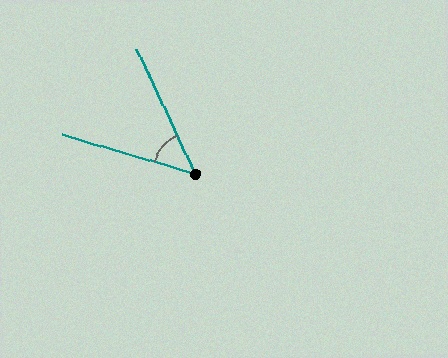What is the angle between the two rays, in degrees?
Approximately 49 degrees.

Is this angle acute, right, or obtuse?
It is acute.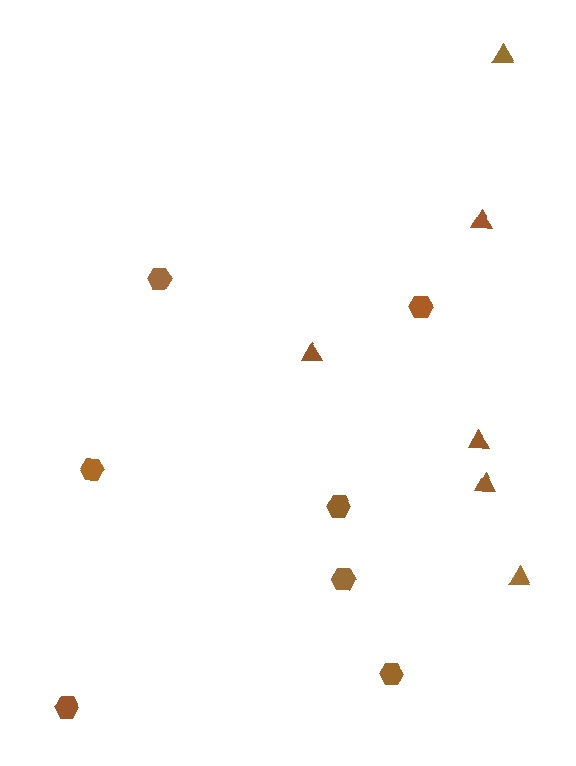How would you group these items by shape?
There are 2 groups: one group of hexagons (7) and one group of triangles (6).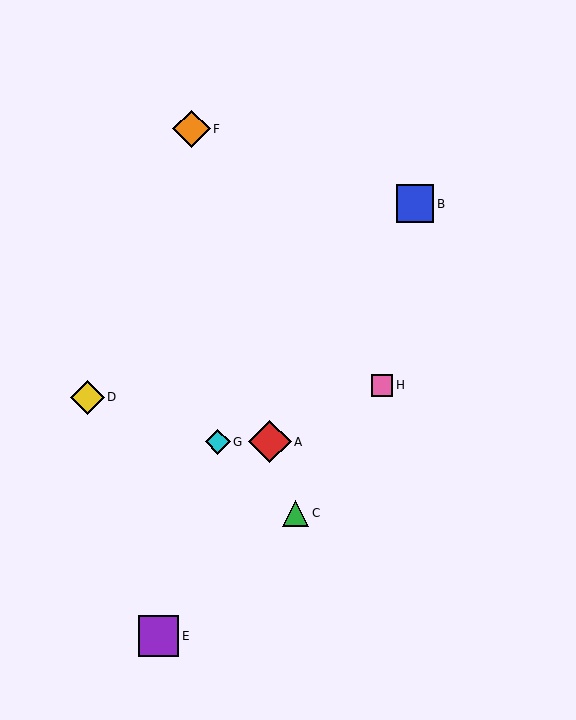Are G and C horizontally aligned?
No, G is at y≈442 and C is at y≈513.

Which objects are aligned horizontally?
Objects A, G are aligned horizontally.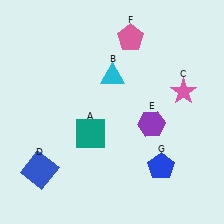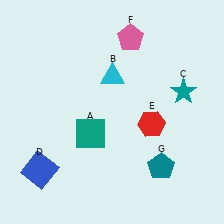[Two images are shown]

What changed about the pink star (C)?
In Image 1, C is pink. In Image 2, it changed to teal.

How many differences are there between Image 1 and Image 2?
There are 3 differences between the two images.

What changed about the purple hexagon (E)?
In Image 1, E is purple. In Image 2, it changed to red.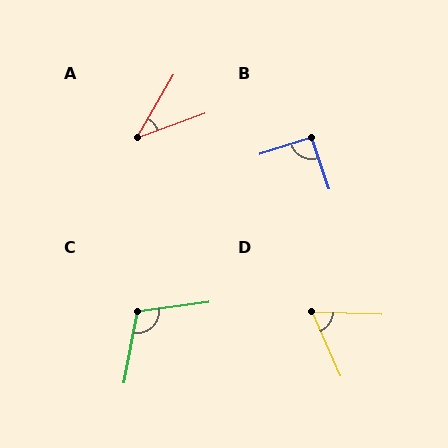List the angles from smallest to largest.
A (40°), D (64°), B (91°), C (108°).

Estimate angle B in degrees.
Approximately 91 degrees.